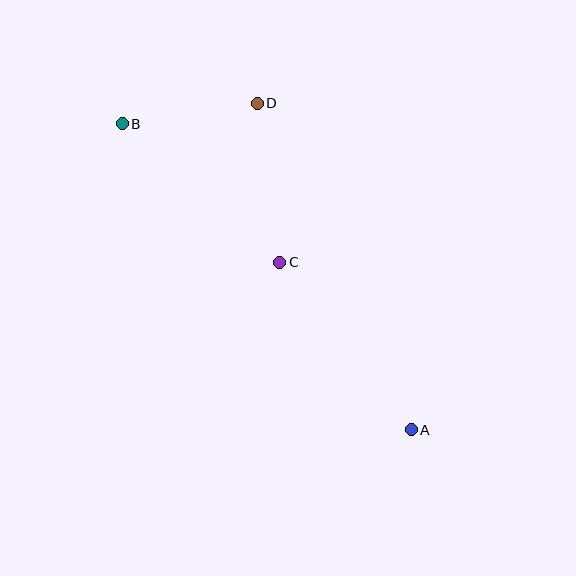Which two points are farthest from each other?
Points A and B are farthest from each other.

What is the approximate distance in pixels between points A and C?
The distance between A and C is approximately 213 pixels.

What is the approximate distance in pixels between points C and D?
The distance between C and D is approximately 160 pixels.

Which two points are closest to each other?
Points B and D are closest to each other.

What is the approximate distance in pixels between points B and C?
The distance between B and C is approximately 209 pixels.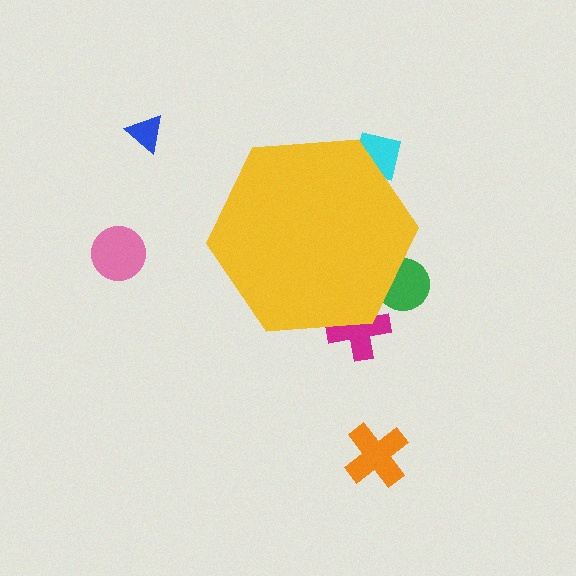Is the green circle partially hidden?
Yes, the green circle is partially hidden behind the yellow hexagon.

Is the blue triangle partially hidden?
No, the blue triangle is fully visible.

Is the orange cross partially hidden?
No, the orange cross is fully visible.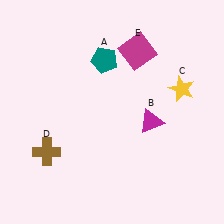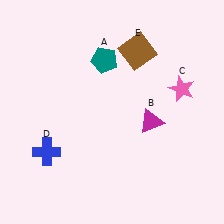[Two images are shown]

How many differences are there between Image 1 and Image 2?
There are 3 differences between the two images.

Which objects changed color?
C changed from yellow to pink. D changed from brown to blue. E changed from magenta to brown.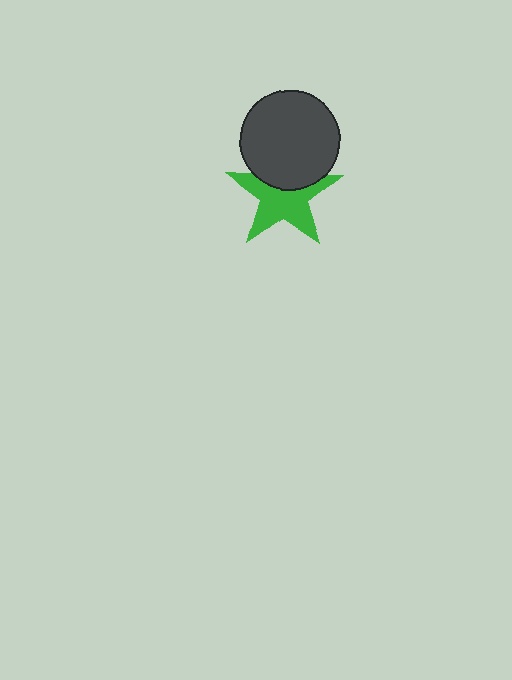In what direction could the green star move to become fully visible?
The green star could move down. That would shift it out from behind the dark gray circle entirely.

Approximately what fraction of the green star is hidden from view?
Roughly 33% of the green star is hidden behind the dark gray circle.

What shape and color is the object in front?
The object in front is a dark gray circle.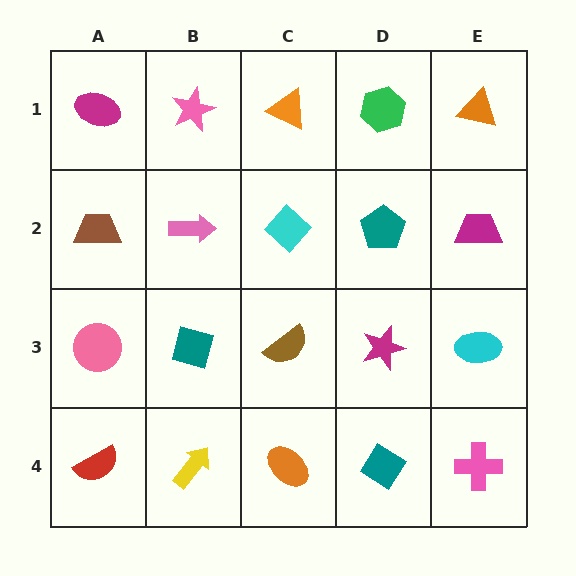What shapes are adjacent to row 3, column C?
A cyan diamond (row 2, column C), an orange ellipse (row 4, column C), a teal diamond (row 3, column B), a magenta star (row 3, column D).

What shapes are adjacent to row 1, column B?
A pink arrow (row 2, column B), a magenta ellipse (row 1, column A), an orange triangle (row 1, column C).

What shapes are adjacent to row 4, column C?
A brown semicircle (row 3, column C), a yellow arrow (row 4, column B), a teal diamond (row 4, column D).